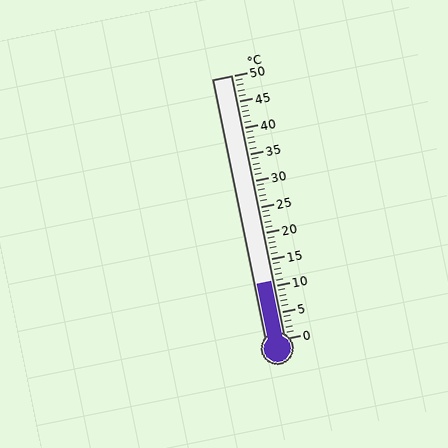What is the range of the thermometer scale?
The thermometer scale ranges from 0°C to 50°C.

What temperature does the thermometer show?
The thermometer shows approximately 11°C.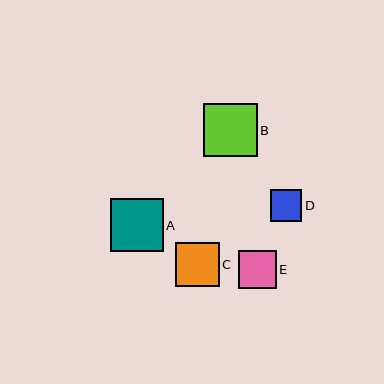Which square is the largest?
Square B is the largest with a size of approximately 54 pixels.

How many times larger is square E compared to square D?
Square E is approximately 1.2 times the size of square D.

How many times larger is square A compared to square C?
Square A is approximately 1.2 times the size of square C.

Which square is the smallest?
Square D is the smallest with a size of approximately 32 pixels.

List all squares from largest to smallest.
From largest to smallest: B, A, C, E, D.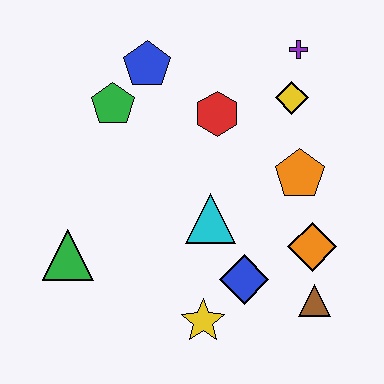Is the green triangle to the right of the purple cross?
No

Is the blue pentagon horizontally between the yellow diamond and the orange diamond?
No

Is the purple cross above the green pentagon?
Yes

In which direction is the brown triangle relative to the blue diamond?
The brown triangle is to the right of the blue diamond.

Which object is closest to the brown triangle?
The orange diamond is closest to the brown triangle.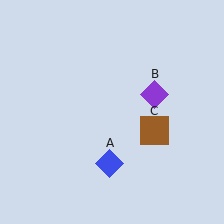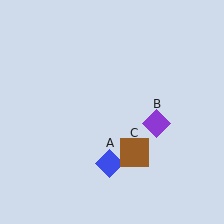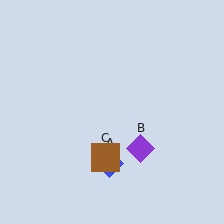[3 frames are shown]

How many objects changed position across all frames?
2 objects changed position: purple diamond (object B), brown square (object C).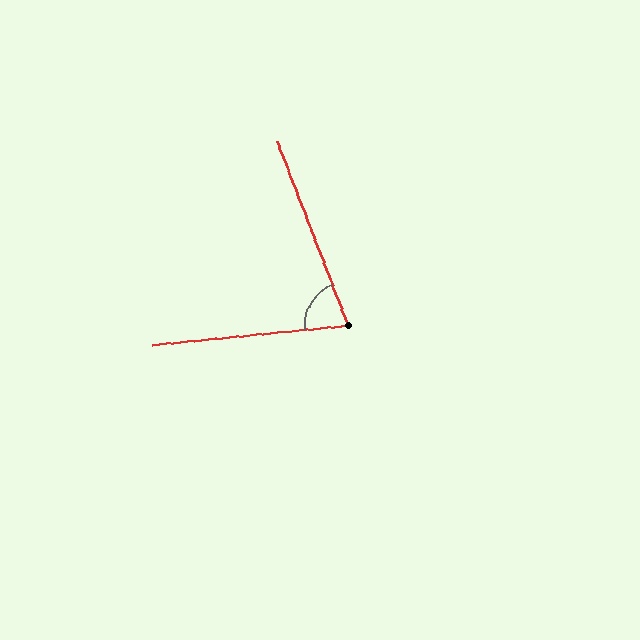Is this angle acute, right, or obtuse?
It is acute.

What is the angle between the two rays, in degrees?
Approximately 75 degrees.